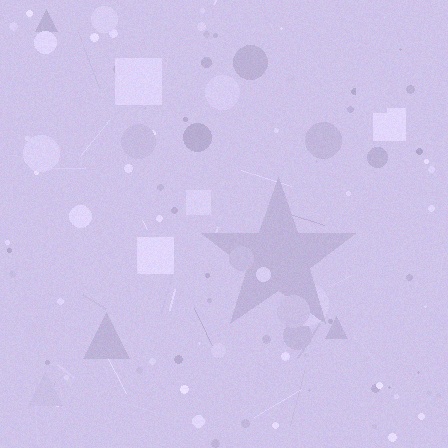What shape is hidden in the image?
A star is hidden in the image.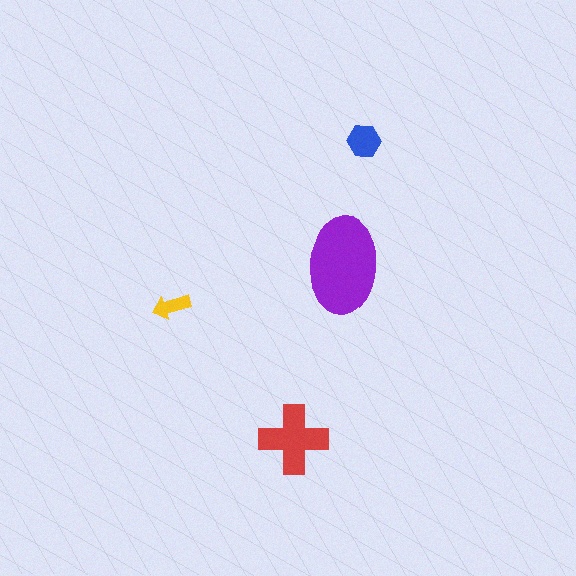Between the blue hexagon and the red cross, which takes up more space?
The red cross.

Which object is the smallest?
The yellow arrow.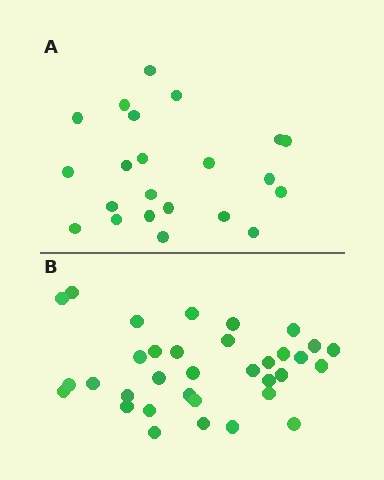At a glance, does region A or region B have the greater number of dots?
Region B (the bottom region) has more dots.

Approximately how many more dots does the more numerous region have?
Region B has roughly 12 or so more dots than region A.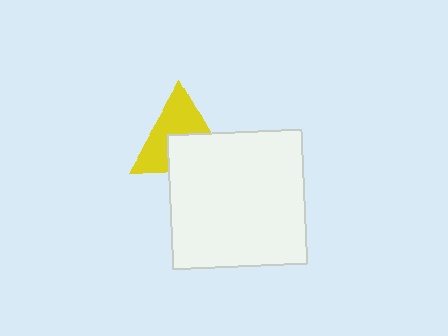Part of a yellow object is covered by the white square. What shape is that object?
It is a triangle.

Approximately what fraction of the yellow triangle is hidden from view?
Roughly 44% of the yellow triangle is hidden behind the white square.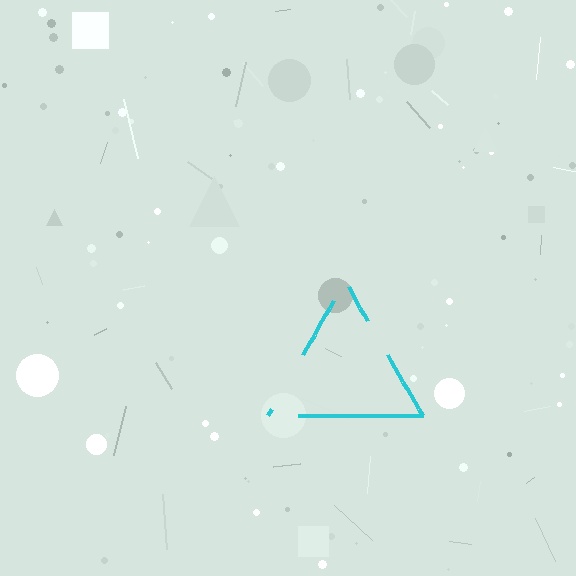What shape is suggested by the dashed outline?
The dashed outline suggests a triangle.